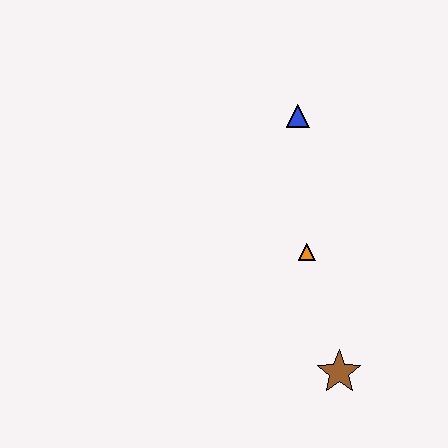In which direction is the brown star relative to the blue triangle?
The brown star is below the blue triangle.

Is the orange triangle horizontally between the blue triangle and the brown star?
Yes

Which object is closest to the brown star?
The orange triangle is closest to the brown star.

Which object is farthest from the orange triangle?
The blue triangle is farthest from the orange triangle.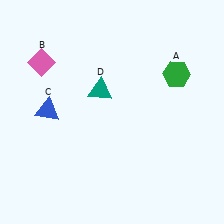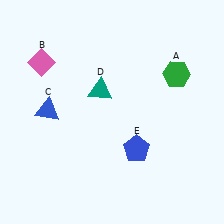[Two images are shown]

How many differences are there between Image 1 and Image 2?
There is 1 difference between the two images.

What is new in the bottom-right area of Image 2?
A blue pentagon (E) was added in the bottom-right area of Image 2.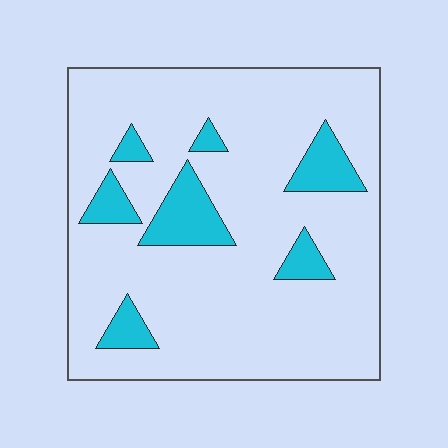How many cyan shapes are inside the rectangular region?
7.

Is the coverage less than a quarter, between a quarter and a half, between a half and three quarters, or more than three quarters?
Less than a quarter.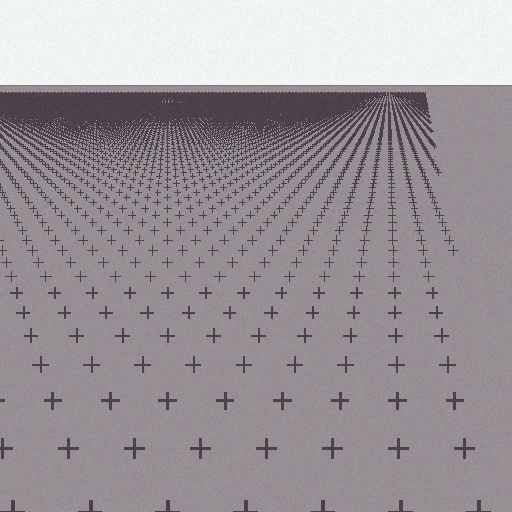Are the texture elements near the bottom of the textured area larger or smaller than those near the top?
Larger. Near the bottom, elements are closer to the viewer and appear at a bigger on-screen size.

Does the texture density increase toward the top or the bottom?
Density increases toward the top.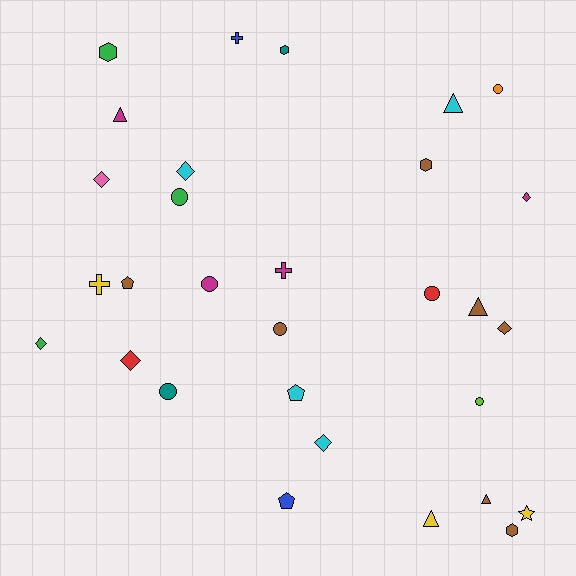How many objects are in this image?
There are 30 objects.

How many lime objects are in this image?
There is 1 lime object.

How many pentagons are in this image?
There are 3 pentagons.